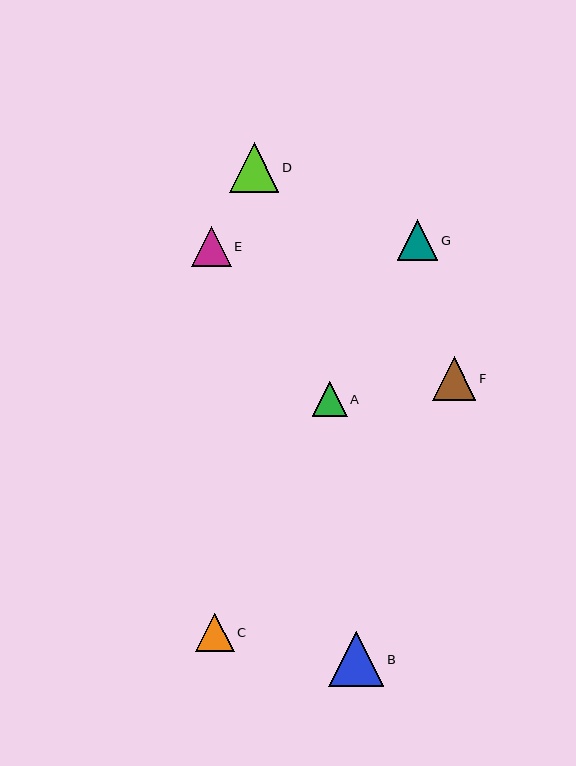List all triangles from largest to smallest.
From largest to smallest: B, D, F, G, E, C, A.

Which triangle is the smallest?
Triangle A is the smallest with a size of approximately 35 pixels.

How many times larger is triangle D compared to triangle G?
Triangle D is approximately 1.2 times the size of triangle G.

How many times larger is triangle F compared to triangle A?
Triangle F is approximately 1.2 times the size of triangle A.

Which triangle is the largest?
Triangle B is the largest with a size of approximately 55 pixels.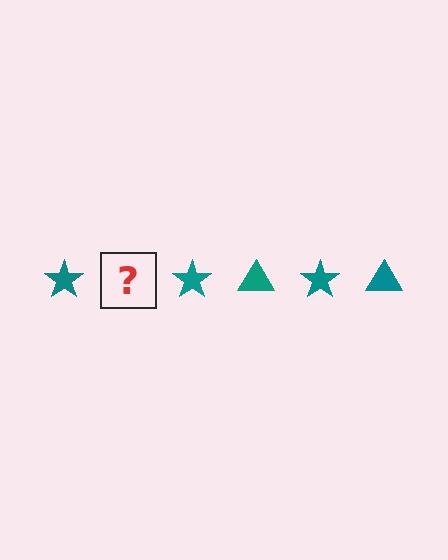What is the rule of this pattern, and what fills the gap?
The rule is that the pattern cycles through star, triangle shapes in teal. The gap should be filled with a teal triangle.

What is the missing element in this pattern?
The missing element is a teal triangle.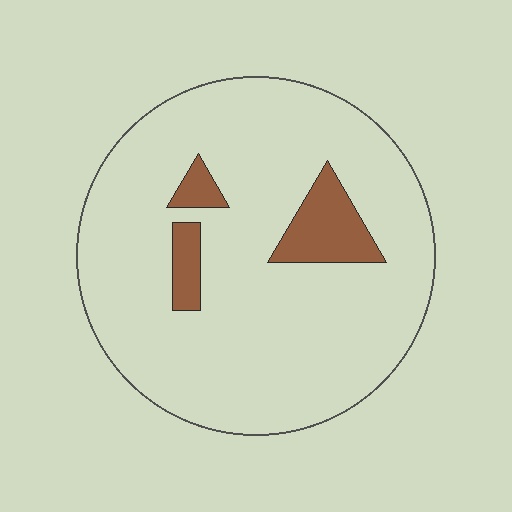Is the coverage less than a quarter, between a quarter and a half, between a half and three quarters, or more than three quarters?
Less than a quarter.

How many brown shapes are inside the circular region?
3.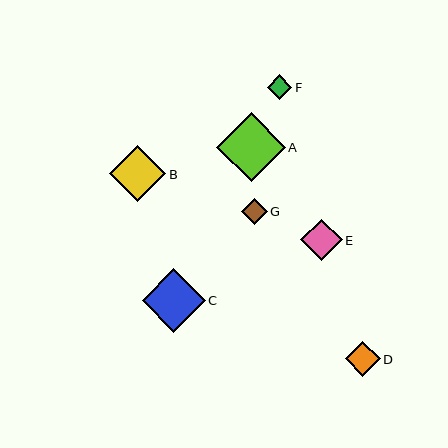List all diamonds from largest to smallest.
From largest to smallest: A, C, B, E, D, G, F.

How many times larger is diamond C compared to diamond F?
Diamond C is approximately 2.6 times the size of diamond F.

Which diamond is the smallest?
Diamond F is the smallest with a size of approximately 25 pixels.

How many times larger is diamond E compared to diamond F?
Diamond E is approximately 1.7 times the size of diamond F.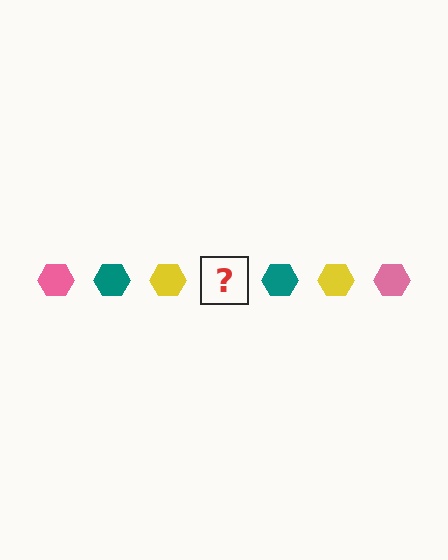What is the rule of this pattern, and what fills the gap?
The rule is that the pattern cycles through pink, teal, yellow hexagons. The gap should be filled with a pink hexagon.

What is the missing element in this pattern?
The missing element is a pink hexagon.